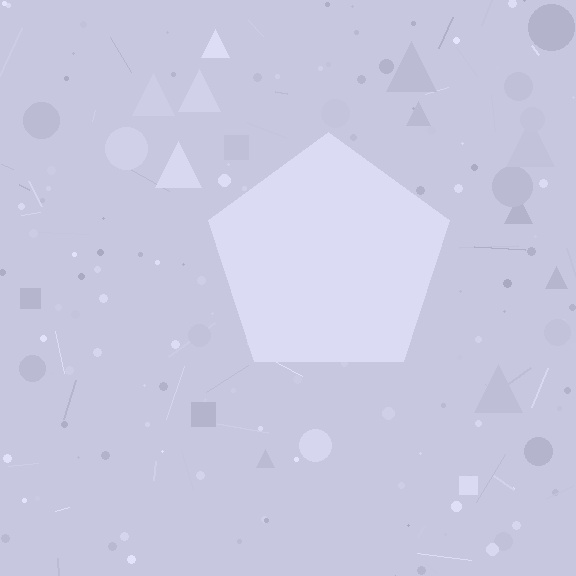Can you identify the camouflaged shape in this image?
The camouflaged shape is a pentagon.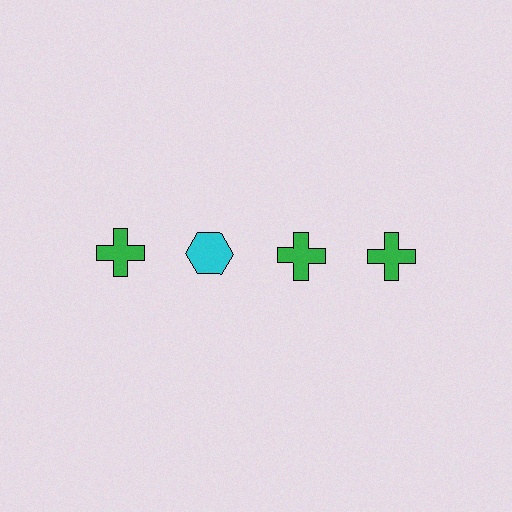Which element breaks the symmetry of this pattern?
The cyan hexagon in the top row, second from left column breaks the symmetry. All other shapes are green crosses.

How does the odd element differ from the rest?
It differs in both color (cyan instead of green) and shape (hexagon instead of cross).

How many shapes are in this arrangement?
There are 4 shapes arranged in a grid pattern.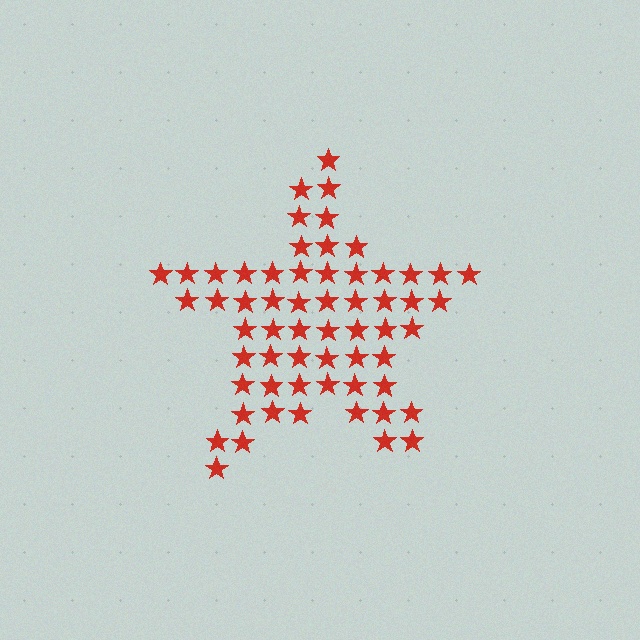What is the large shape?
The large shape is a star.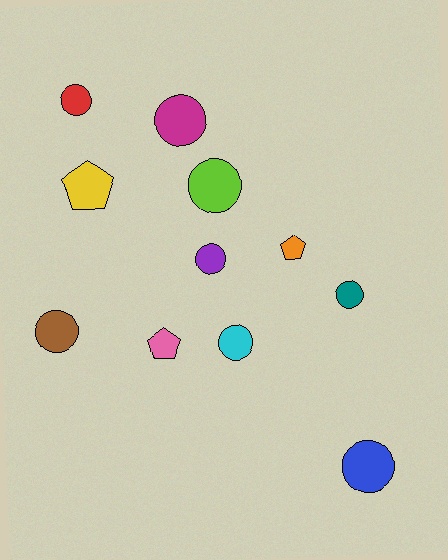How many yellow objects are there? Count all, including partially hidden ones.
There is 1 yellow object.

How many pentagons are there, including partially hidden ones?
There are 3 pentagons.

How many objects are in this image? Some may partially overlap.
There are 11 objects.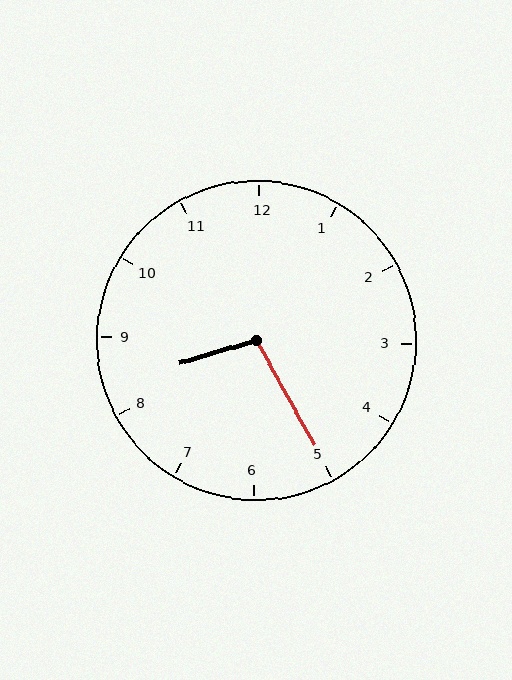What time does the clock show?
8:25.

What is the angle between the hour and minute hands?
Approximately 102 degrees.